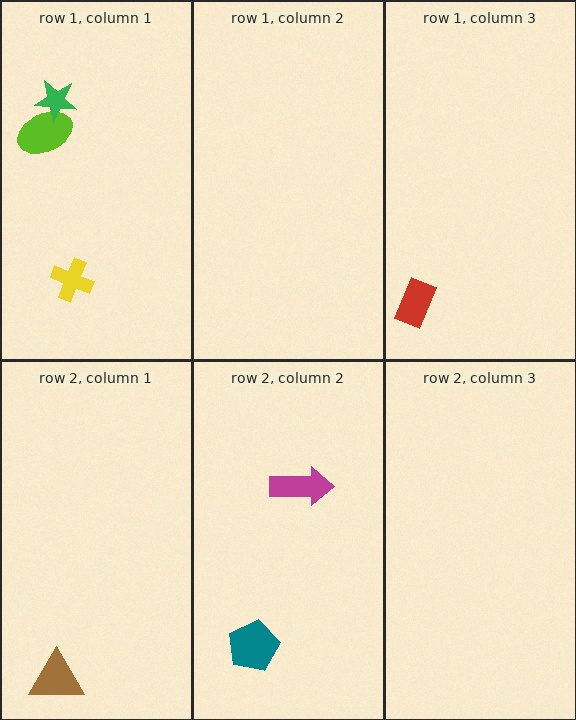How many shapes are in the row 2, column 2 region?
2.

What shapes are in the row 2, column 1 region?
The brown triangle.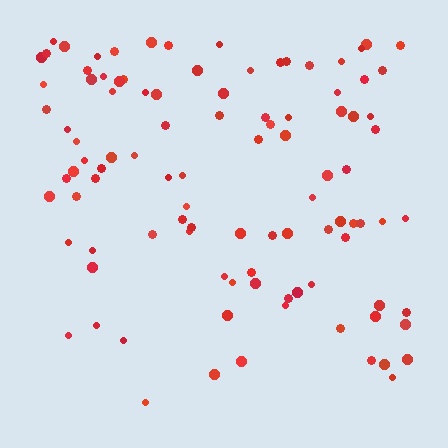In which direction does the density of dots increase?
From bottom to top, with the top side densest.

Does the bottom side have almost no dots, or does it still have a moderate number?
Still a moderate number, just noticeably fewer than the top.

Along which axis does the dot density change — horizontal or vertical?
Vertical.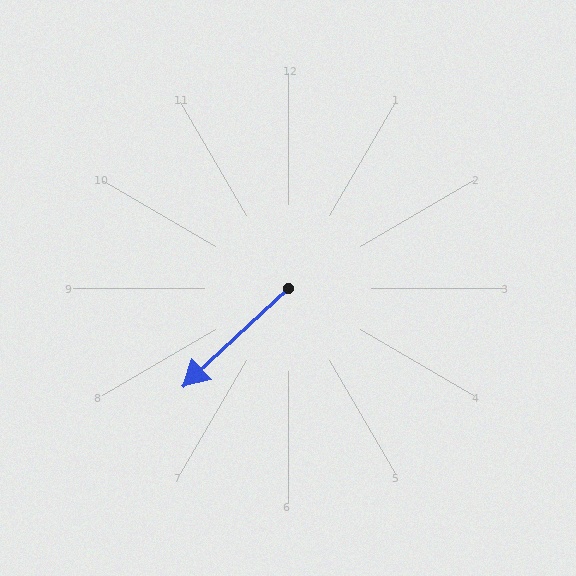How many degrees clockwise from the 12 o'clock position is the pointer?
Approximately 227 degrees.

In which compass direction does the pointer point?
Southwest.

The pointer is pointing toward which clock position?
Roughly 8 o'clock.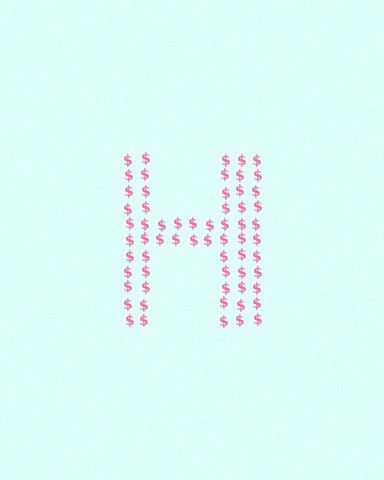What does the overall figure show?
The overall figure shows the letter H.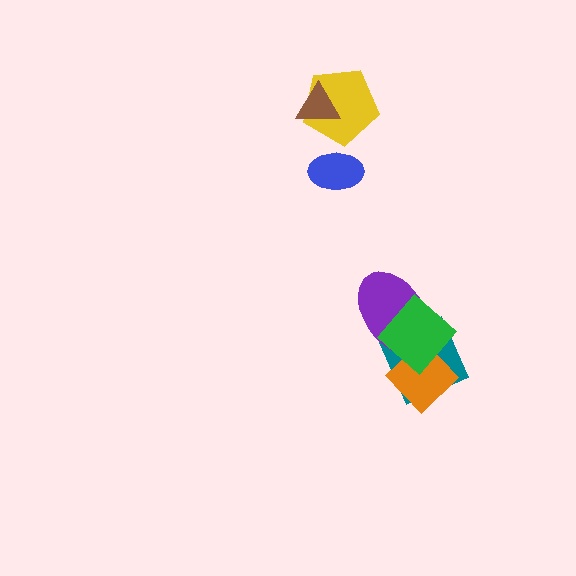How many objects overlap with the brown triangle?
1 object overlaps with the brown triangle.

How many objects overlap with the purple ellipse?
2 objects overlap with the purple ellipse.